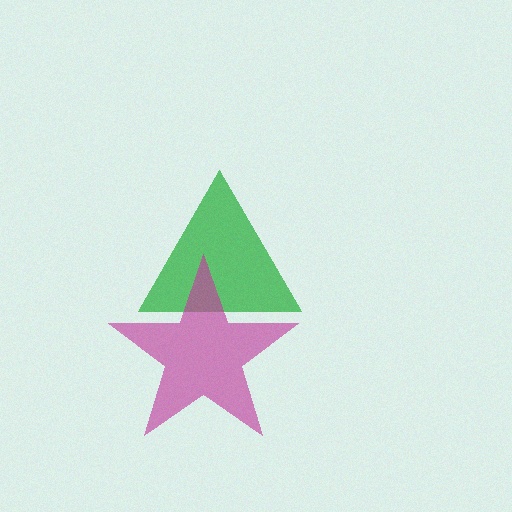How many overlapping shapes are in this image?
There are 2 overlapping shapes in the image.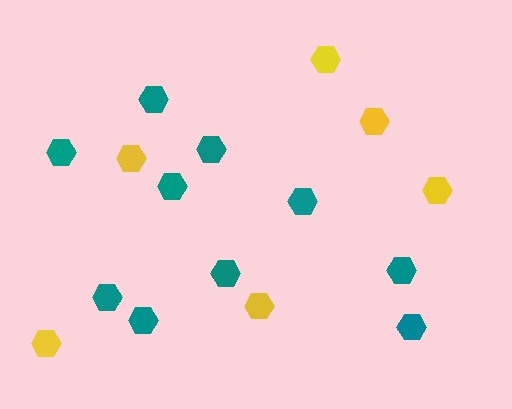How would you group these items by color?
There are 2 groups: one group of yellow hexagons (6) and one group of teal hexagons (10).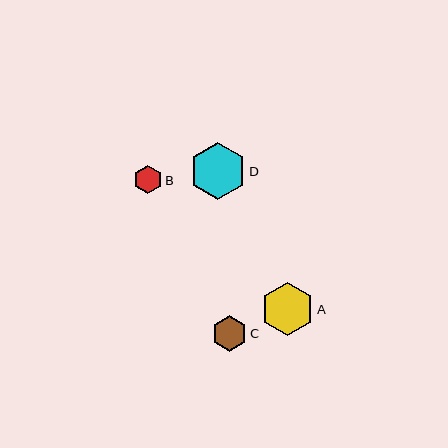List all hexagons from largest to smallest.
From largest to smallest: D, A, C, B.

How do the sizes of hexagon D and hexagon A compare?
Hexagon D and hexagon A are approximately the same size.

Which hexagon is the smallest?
Hexagon B is the smallest with a size of approximately 28 pixels.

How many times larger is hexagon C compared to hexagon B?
Hexagon C is approximately 1.2 times the size of hexagon B.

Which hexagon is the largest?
Hexagon D is the largest with a size of approximately 56 pixels.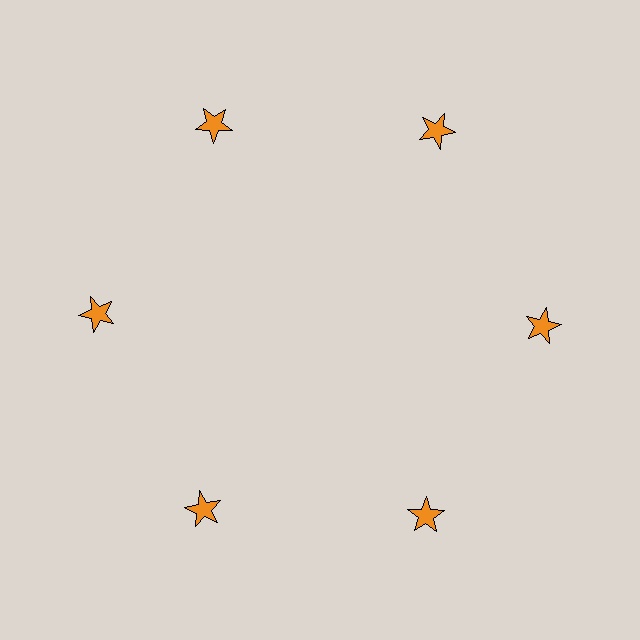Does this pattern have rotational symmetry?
Yes, this pattern has 6-fold rotational symmetry. It looks the same after rotating 60 degrees around the center.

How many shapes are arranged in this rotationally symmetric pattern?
There are 6 shapes, arranged in 6 groups of 1.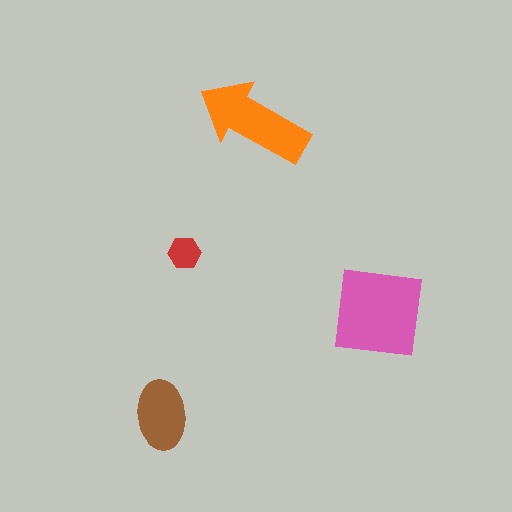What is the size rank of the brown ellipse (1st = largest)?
3rd.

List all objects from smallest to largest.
The red hexagon, the brown ellipse, the orange arrow, the pink square.